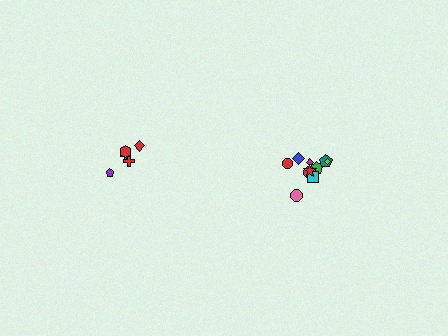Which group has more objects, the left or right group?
The right group.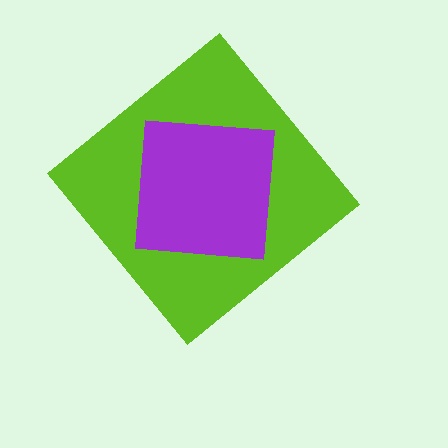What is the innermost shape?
The purple square.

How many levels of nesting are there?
2.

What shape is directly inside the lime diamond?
The purple square.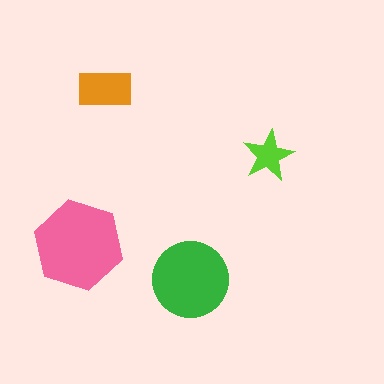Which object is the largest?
The pink hexagon.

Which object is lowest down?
The green circle is bottommost.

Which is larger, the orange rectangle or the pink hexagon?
The pink hexagon.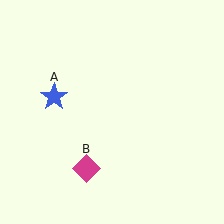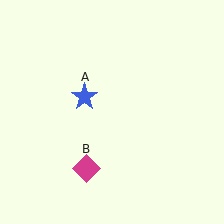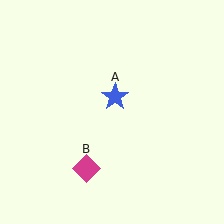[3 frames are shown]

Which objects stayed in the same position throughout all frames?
Magenta diamond (object B) remained stationary.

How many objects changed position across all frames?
1 object changed position: blue star (object A).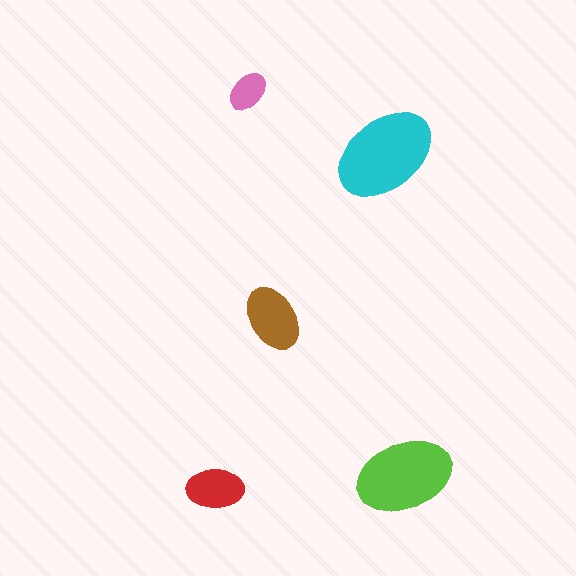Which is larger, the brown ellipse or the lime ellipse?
The lime one.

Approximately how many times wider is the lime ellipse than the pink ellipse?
About 2.5 times wider.